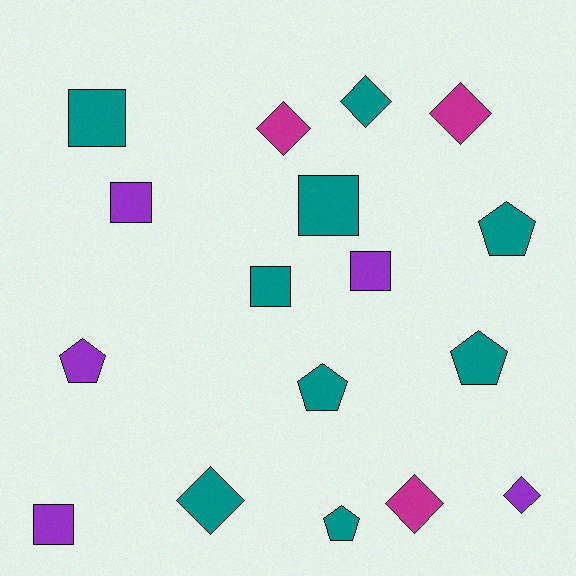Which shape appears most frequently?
Diamond, with 6 objects.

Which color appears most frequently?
Teal, with 9 objects.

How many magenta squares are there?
There are no magenta squares.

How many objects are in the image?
There are 17 objects.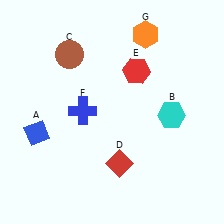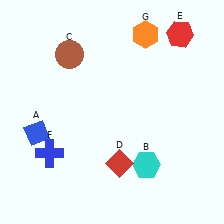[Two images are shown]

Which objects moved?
The objects that moved are: the cyan hexagon (B), the red hexagon (E), the blue cross (F).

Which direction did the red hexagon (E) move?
The red hexagon (E) moved right.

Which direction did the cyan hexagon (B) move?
The cyan hexagon (B) moved down.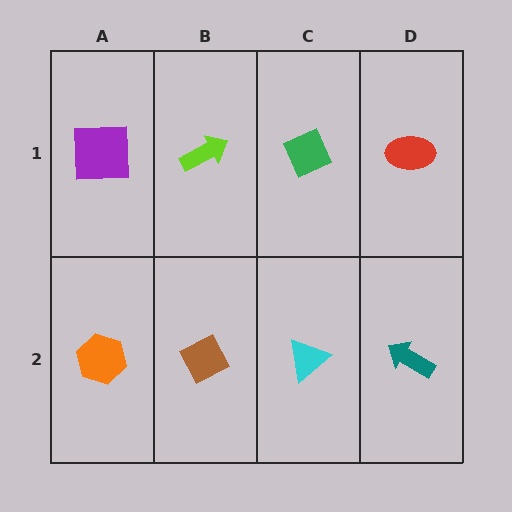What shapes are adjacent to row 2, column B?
A lime arrow (row 1, column B), an orange hexagon (row 2, column A), a cyan triangle (row 2, column C).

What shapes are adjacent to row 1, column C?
A cyan triangle (row 2, column C), a lime arrow (row 1, column B), a red ellipse (row 1, column D).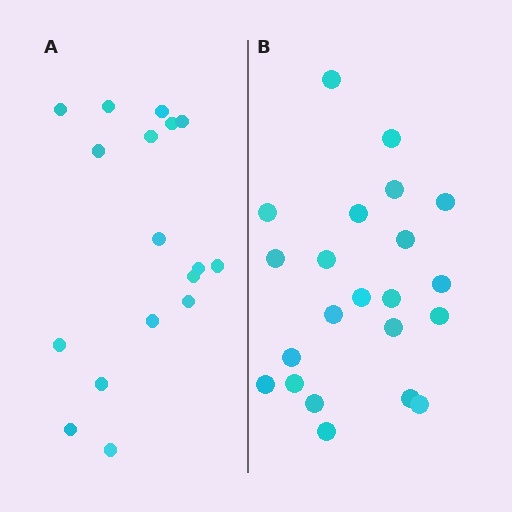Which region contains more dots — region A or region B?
Region B (the right region) has more dots.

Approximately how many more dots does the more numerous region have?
Region B has about 5 more dots than region A.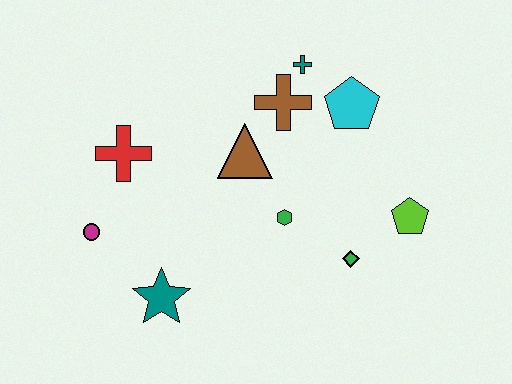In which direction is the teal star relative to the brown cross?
The teal star is below the brown cross.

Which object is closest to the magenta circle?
The red cross is closest to the magenta circle.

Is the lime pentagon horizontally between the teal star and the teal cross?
No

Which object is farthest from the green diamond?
The magenta circle is farthest from the green diamond.